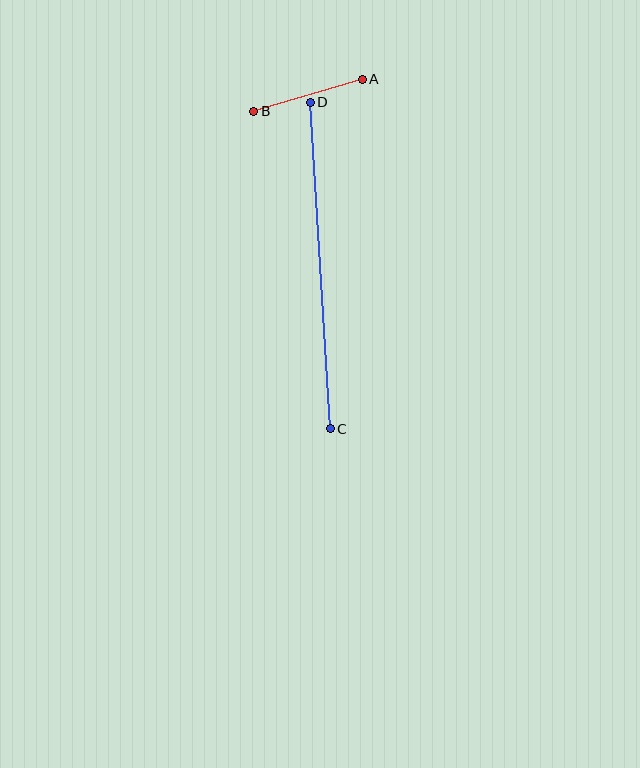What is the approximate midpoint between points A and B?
The midpoint is at approximately (308, 95) pixels.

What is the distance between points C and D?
The distance is approximately 327 pixels.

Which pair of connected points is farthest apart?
Points C and D are farthest apart.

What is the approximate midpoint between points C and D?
The midpoint is at approximately (320, 266) pixels.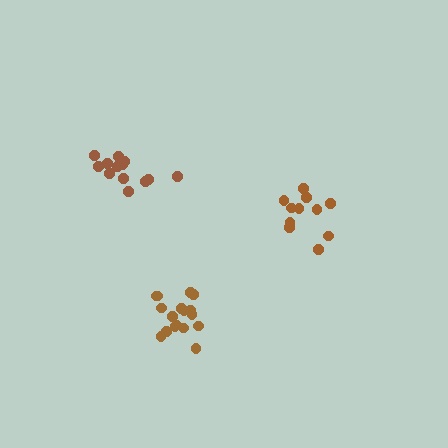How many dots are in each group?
Group 1: 11 dots, Group 2: 13 dots, Group 3: 17 dots (41 total).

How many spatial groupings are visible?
There are 3 spatial groupings.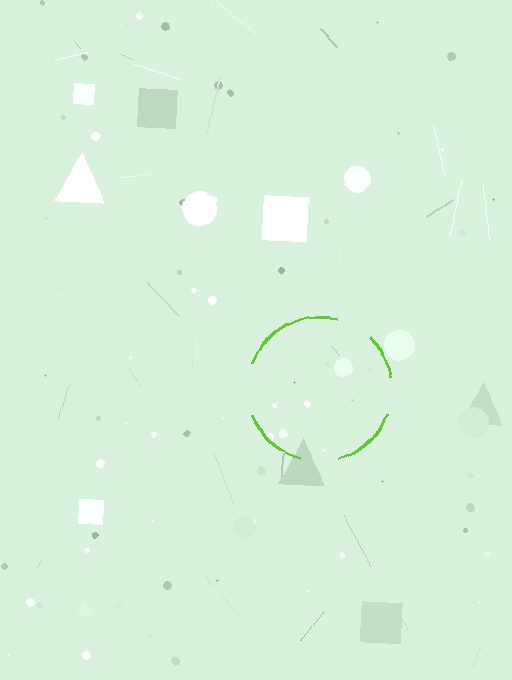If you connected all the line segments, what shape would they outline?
They would outline a circle.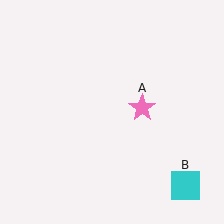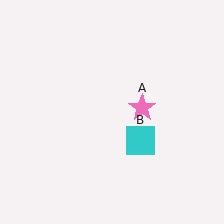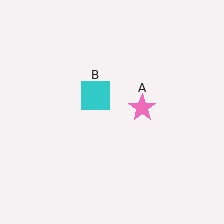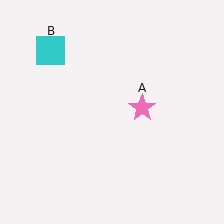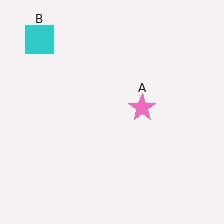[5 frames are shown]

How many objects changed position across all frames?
1 object changed position: cyan square (object B).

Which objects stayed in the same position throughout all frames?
Pink star (object A) remained stationary.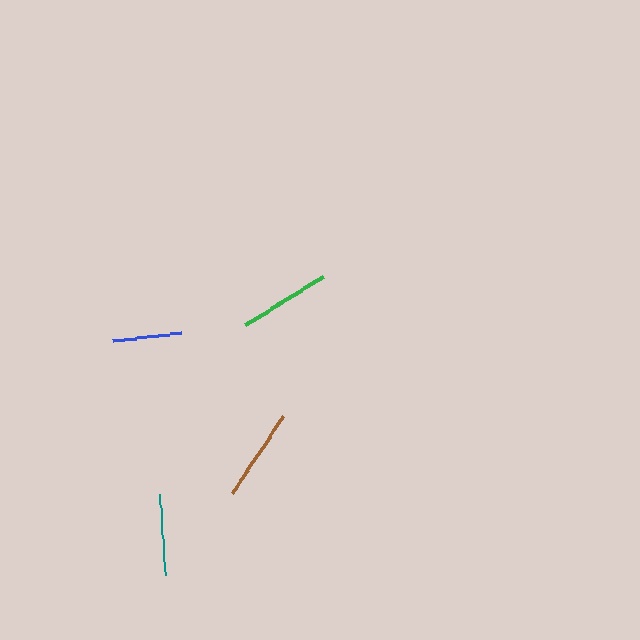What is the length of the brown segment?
The brown segment is approximately 92 pixels long.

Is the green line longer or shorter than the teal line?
The green line is longer than the teal line.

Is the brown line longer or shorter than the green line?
The brown line is longer than the green line.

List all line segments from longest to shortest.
From longest to shortest: brown, green, teal, blue.